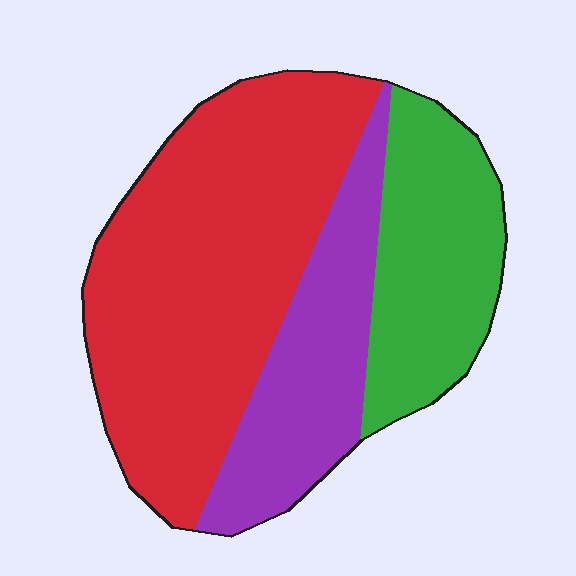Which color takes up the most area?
Red, at roughly 55%.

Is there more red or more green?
Red.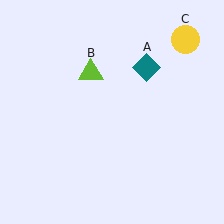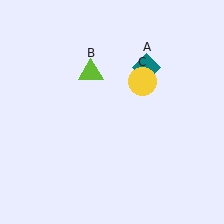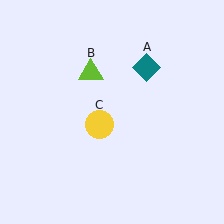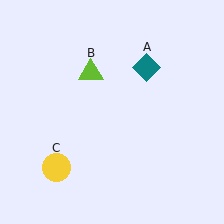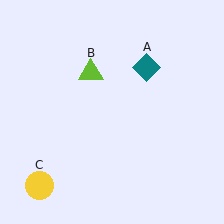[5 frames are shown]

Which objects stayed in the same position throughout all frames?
Teal diamond (object A) and lime triangle (object B) remained stationary.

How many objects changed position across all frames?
1 object changed position: yellow circle (object C).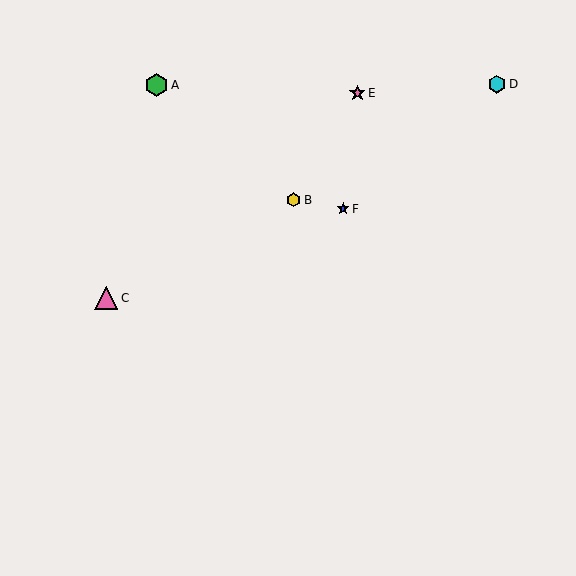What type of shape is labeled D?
Shape D is a cyan hexagon.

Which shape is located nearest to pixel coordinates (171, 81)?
The green hexagon (labeled A) at (157, 85) is nearest to that location.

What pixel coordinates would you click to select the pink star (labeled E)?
Click at (357, 93) to select the pink star E.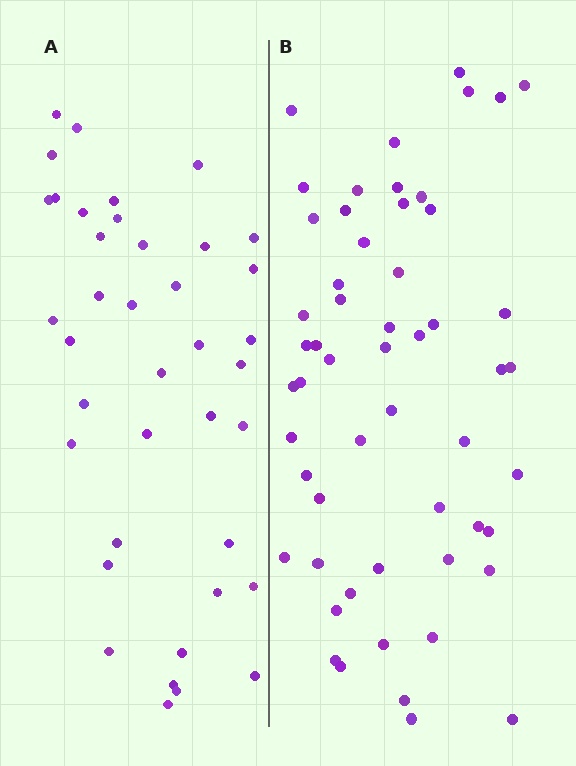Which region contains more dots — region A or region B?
Region B (the right region) has more dots.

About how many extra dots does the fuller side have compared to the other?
Region B has approximately 15 more dots than region A.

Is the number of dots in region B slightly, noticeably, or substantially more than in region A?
Region B has noticeably more, but not dramatically so. The ratio is roughly 1.4 to 1.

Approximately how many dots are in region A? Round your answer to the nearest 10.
About 40 dots. (The exact count is 39, which rounds to 40.)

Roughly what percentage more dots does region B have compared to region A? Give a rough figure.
About 40% more.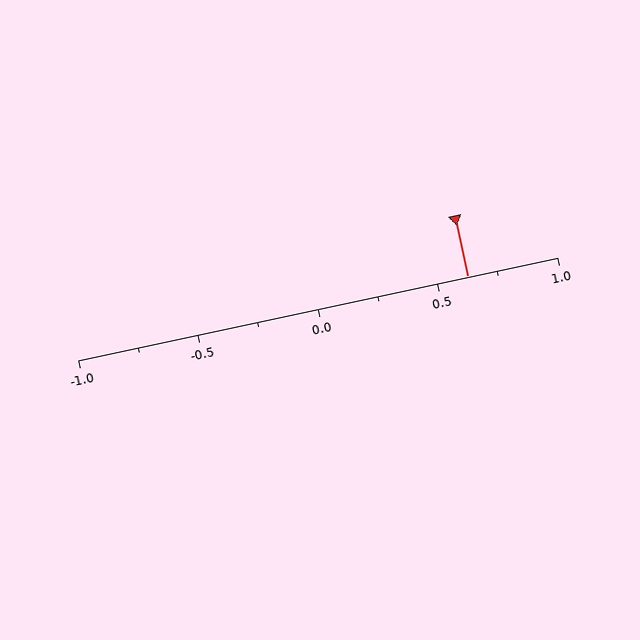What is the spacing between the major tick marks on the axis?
The major ticks are spaced 0.5 apart.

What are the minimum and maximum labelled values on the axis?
The axis runs from -1.0 to 1.0.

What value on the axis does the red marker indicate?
The marker indicates approximately 0.62.